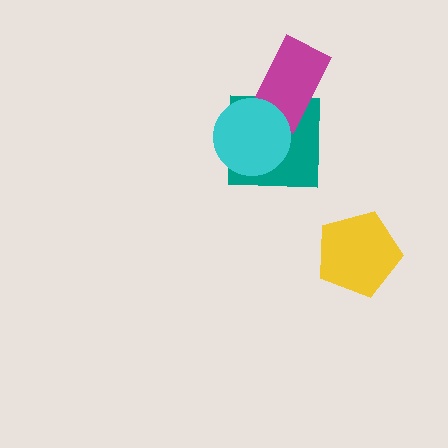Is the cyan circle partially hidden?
No, no other shape covers it.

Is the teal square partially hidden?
Yes, it is partially covered by another shape.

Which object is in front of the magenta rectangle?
The cyan circle is in front of the magenta rectangle.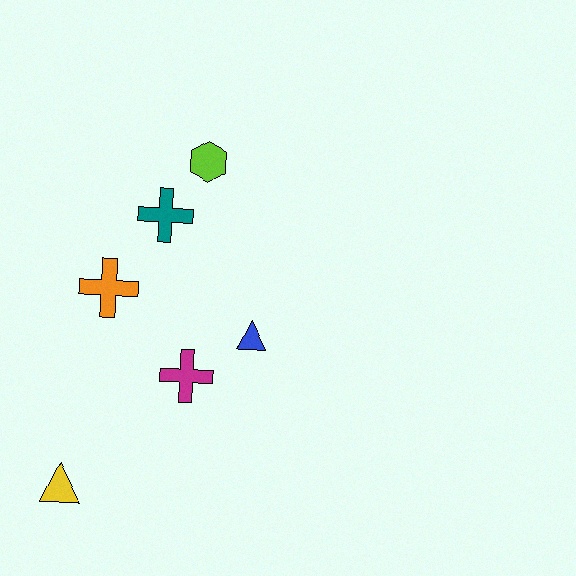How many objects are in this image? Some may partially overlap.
There are 6 objects.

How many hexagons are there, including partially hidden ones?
There is 1 hexagon.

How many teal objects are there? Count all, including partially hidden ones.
There is 1 teal object.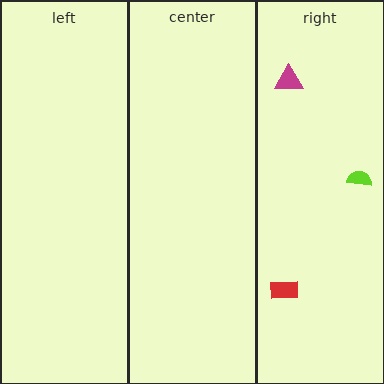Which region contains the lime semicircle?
The right region.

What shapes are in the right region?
The magenta triangle, the lime semicircle, the red rectangle.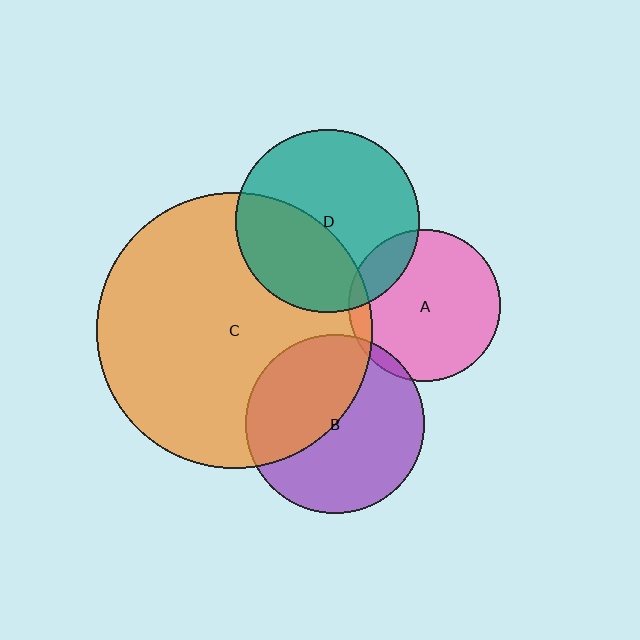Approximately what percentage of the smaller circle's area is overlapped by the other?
Approximately 40%.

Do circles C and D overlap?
Yes.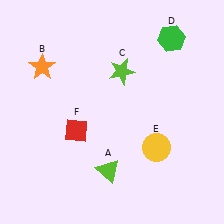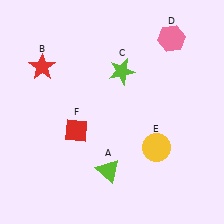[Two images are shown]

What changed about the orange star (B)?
In Image 1, B is orange. In Image 2, it changed to red.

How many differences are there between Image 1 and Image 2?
There are 2 differences between the two images.